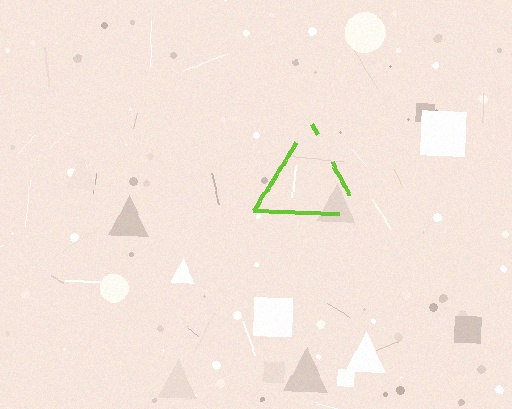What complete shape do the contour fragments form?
The contour fragments form a triangle.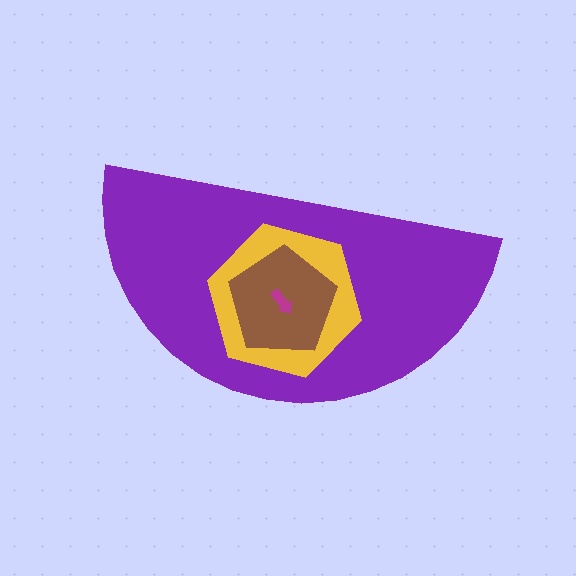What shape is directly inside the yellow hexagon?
The brown pentagon.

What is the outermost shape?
The purple semicircle.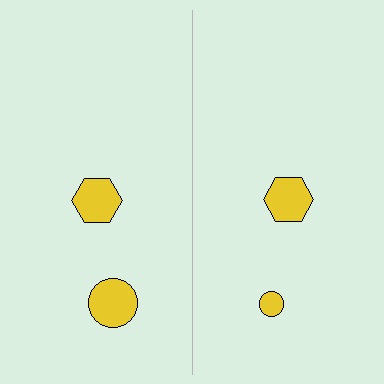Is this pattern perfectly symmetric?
No, the pattern is not perfectly symmetric. The yellow circle on the right side has a different size than its mirror counterpart.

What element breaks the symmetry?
The yellow circle on the right side has a different size than its mirror counterpart.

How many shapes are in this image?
There are 4 shapes in this image.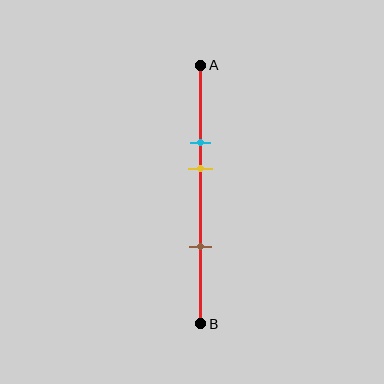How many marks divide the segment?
There are 3 marks dividing the segment.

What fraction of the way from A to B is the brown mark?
The brown mark is approximately 70% (0.7) of the way from A to B.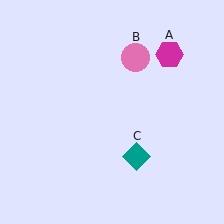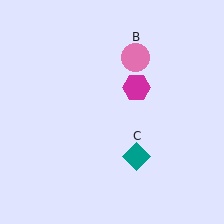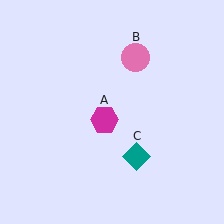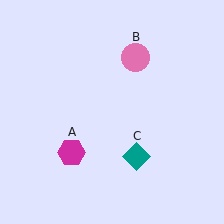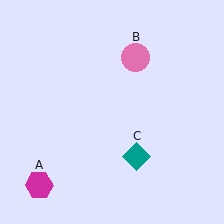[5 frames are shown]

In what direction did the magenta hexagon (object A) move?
The magenta hexagon (object A) moved down and to the left.